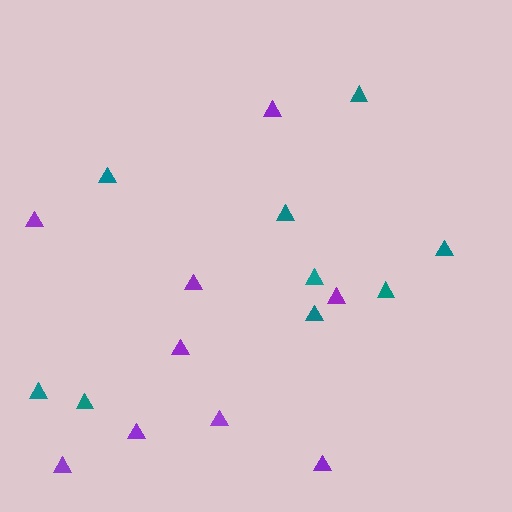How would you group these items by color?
There are 2 groups: one group of purple triangles (9) and one group of teal triangles (9).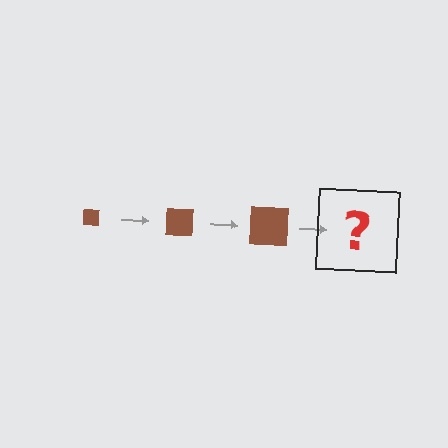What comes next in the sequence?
The next element should be a brown square, larger than the previous one.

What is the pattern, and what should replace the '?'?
The pattern is that the square gets progressively larger each step. The '?' should be a brown square, larger than the previous one.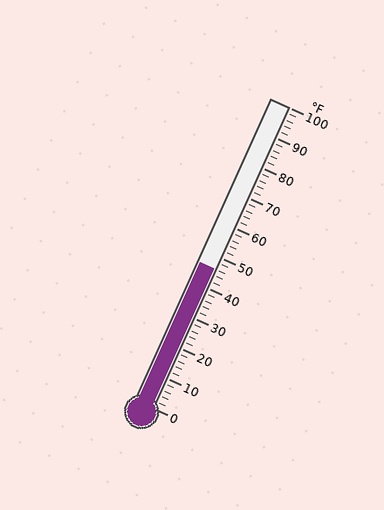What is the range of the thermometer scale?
The thermometer scale ranges from 0°F to 100°F.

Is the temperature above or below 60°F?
The temperature is below 60°F.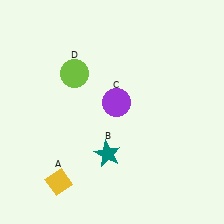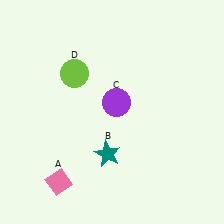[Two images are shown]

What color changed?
The diamond (A) changed from yellow in Image 1 to pink in Image 2.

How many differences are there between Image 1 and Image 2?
There is 1 difference between the two images.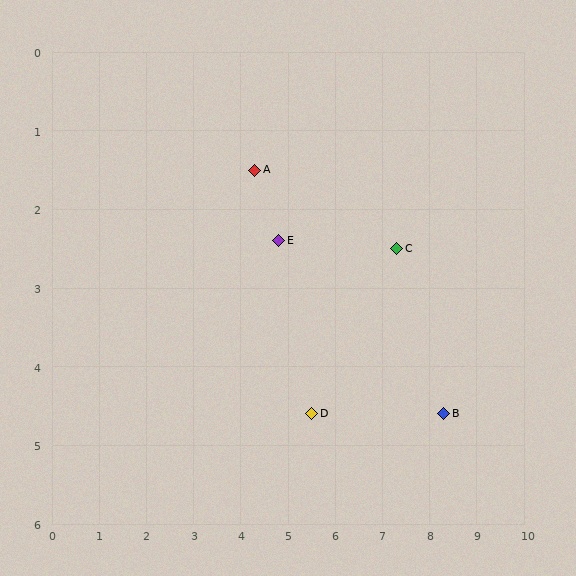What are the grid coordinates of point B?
Point B is at approximately (8.3, 4.6).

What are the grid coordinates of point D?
Point D is at approximately (5.5, 4.6).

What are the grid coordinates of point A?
Point A is at approximately (4.3, 1.5).